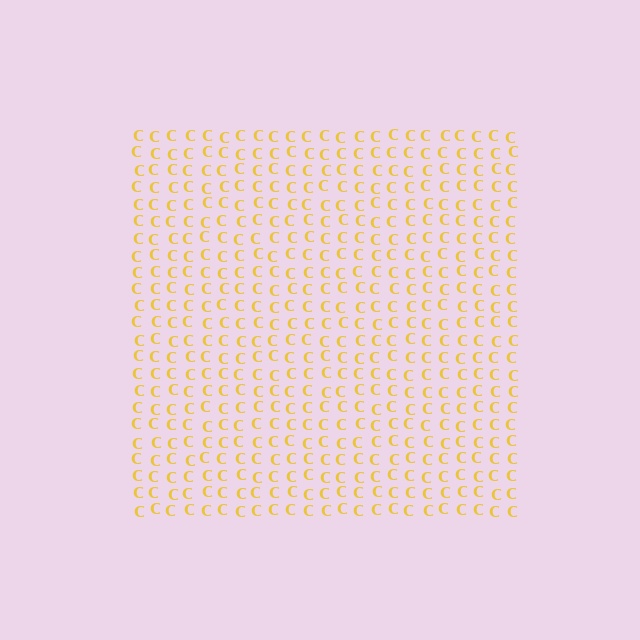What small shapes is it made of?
It is made of small letter C's.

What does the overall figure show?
The overall figure shows a square.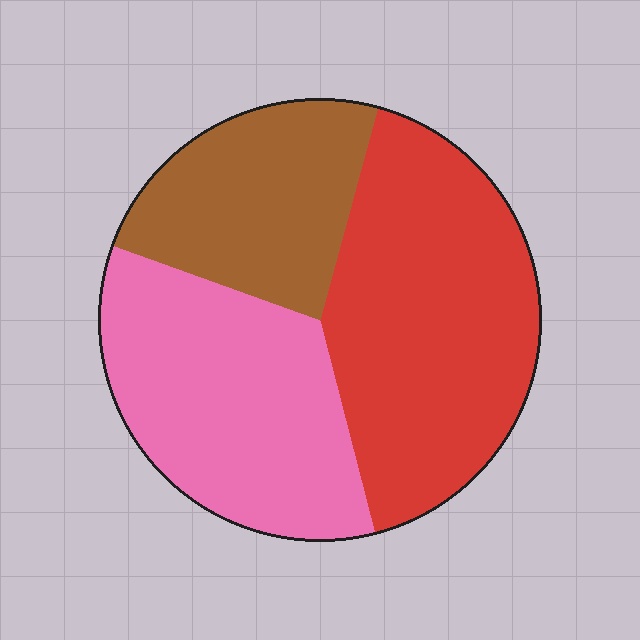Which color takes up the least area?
Brown, at roughly 25%.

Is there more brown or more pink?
Pink.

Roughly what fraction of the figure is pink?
Pink takes up about one third (1/3) of the figure.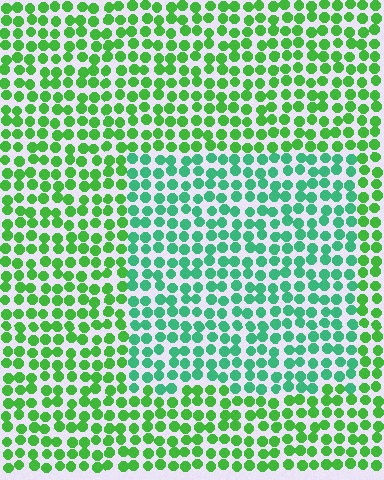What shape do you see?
I see a rectangle.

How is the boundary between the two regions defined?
The boundary is defined purely by a slight shift in hue (about 34 degrees). Spacing, size, and orientation are identical on both sides.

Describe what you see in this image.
The image is filled with small green elements in a uniform arrangement. A rectangle-shaped region is visible where the elements are tinted to a slightly different hue, forming a subtle color boundary.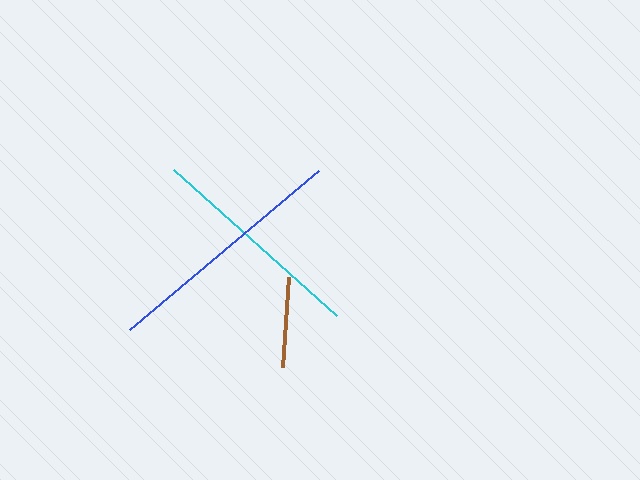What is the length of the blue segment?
The blue segment is approximately 247 pixels long.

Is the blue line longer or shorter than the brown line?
The blue line is longer than the brown line.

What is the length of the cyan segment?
The cyan segment is approximately 219 pixels long.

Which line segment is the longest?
The blue line is the longest at approximately 247 pixels.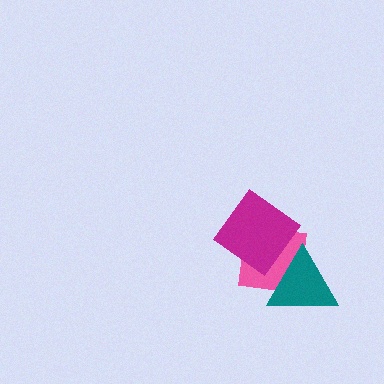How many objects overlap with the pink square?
2 objects overlap with the pink square.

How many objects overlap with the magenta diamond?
1 object overlaps with the magenta diamond.